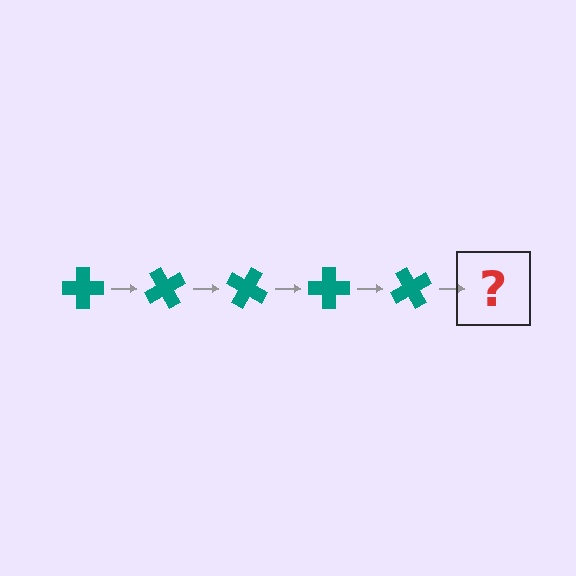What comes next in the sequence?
The next element should be a teal cross rotated 300 degrees.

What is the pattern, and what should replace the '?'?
The pattern is that the cross rotates 60 degrees each step. The '?' should be a teal cross rotated 300 degrees.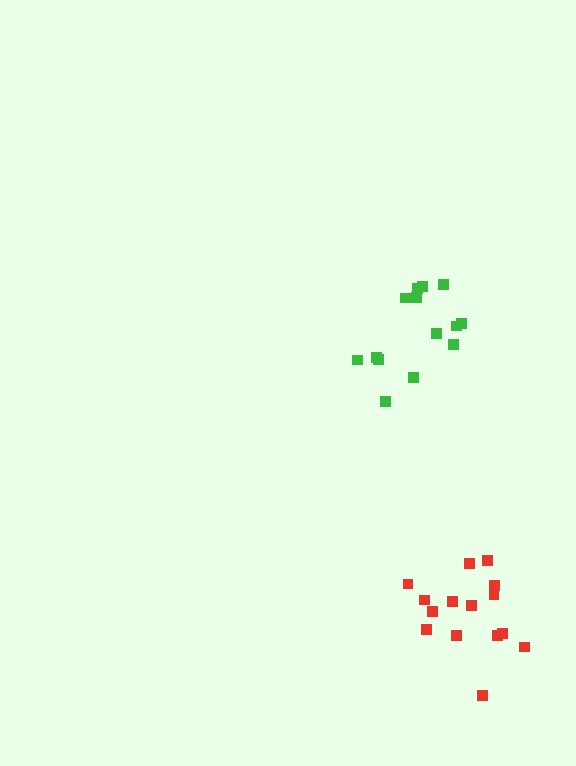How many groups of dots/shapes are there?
There are 2 groups.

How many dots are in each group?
Group 1: 14 dots, Group 2: 16 dots (30 total).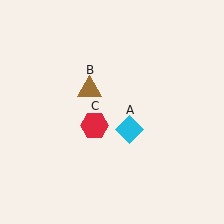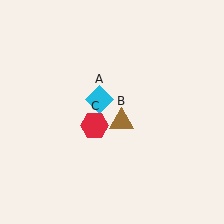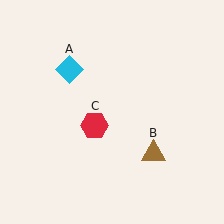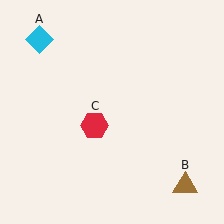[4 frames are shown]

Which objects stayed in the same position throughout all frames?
Red hexagon (object C) remained stationary.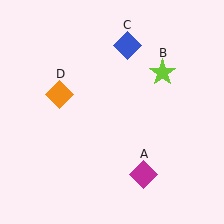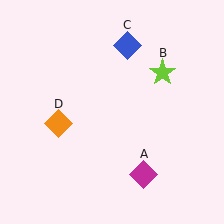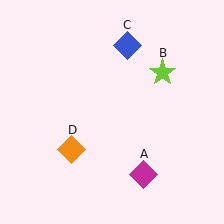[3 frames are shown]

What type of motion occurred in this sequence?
The orange diamond (object D) rotated counterclockwise around the center of the scene.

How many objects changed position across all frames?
1 object changed position: orange diamond (object D).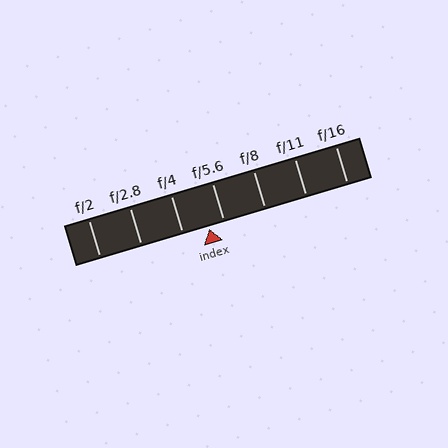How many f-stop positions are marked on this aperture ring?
There are 7 f-stop positions marked.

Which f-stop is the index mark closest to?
The index mark is closest to f/5.6.